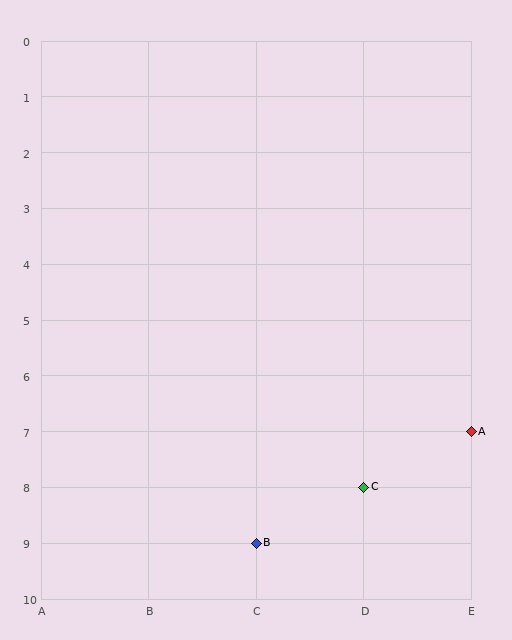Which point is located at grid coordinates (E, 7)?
Point A is at (E, 7).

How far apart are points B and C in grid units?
Points B and C are 1 column and 1 row apart (about 1.4 grid units diagonally).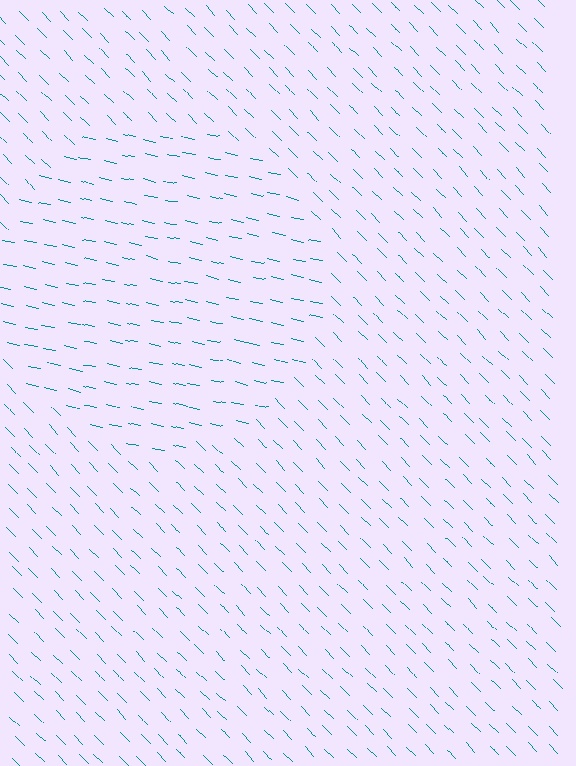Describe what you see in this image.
The image is filled with small teal line segments. A circle region in the image has lines oriented differently from the surrounding lines, creating a visible texture boundary.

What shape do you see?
I see a circle.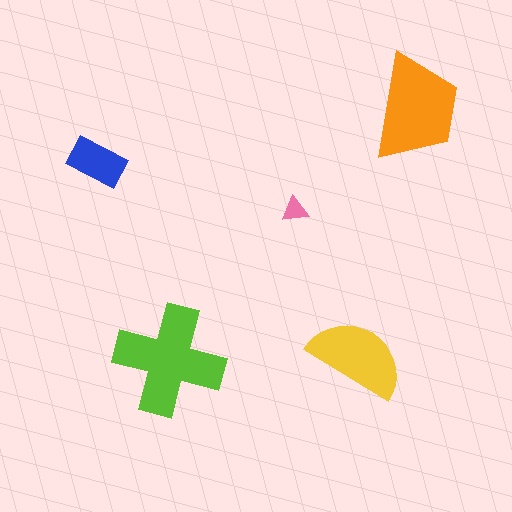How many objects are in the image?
There are 5 objects in the image.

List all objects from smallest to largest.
The pink triangle, the blue rectangle, the yellow semicircle, the orange trapezoid, the lime cross.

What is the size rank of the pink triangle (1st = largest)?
5th.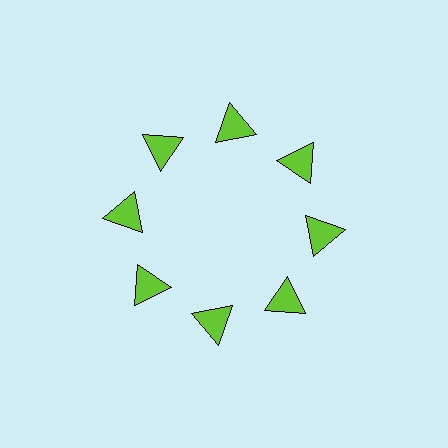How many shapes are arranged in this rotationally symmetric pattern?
There are 8 shapes, arranged in 8 groups of 1.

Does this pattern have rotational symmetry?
Yes, this pattern has 8-fold rotational symmetry. It looks the same after rotating 45 degrees around the center.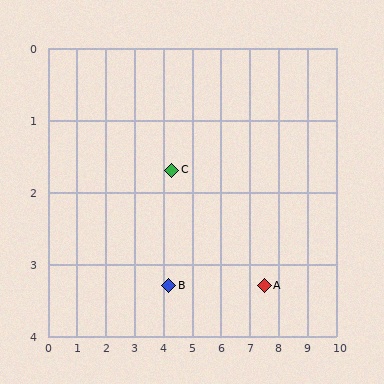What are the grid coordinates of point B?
Point B is at approximately (4.2, 3.3).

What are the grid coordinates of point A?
Point A is at approximately (7.5, 3.3).